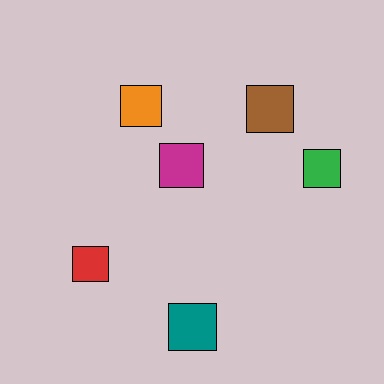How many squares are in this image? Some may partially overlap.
There are 6 squares.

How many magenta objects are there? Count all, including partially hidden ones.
There is 1 magenta object.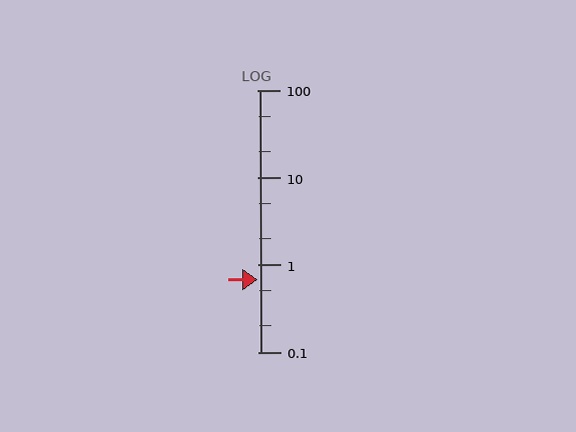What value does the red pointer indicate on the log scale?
The pointer indicates approximately 0.67.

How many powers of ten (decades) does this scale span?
The scale spans 3 decades, from 0.1 to 100.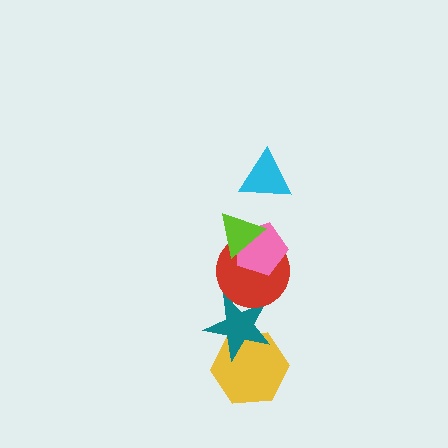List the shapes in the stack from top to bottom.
From top to bottom: the cyan triangle, the lime triangle, the pink pentagon, the red circle, the teal star, the yellow hexagon.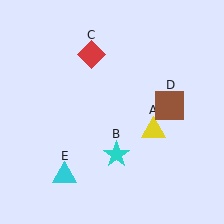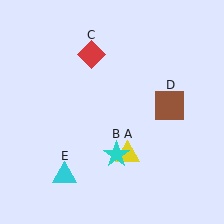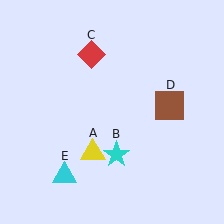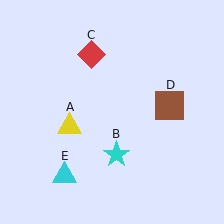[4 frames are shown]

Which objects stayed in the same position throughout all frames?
Cyan star (object B) and red diamond (object C) and brown square (object D) and cyan triangle (object E) remained stationary.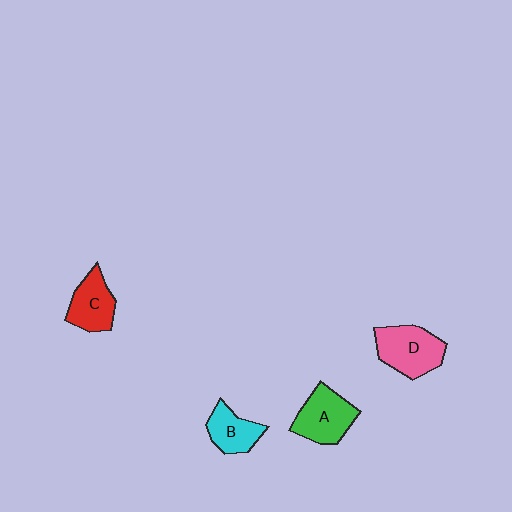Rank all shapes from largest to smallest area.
From largest to smallest: D (pink), A (green), C (red), B (cyan).